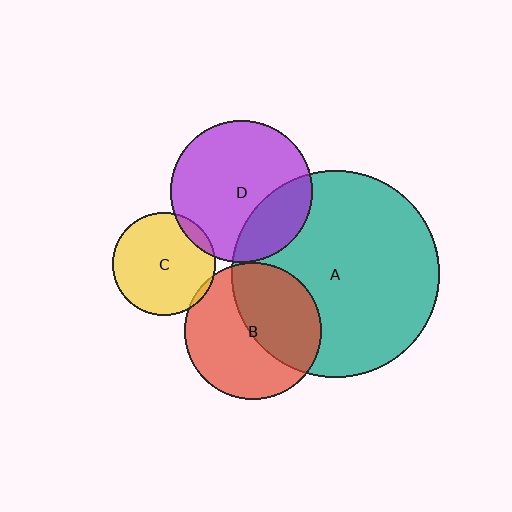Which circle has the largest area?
Circle A (teal).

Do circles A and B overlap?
Yes.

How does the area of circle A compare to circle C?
Approximately 4.1 times.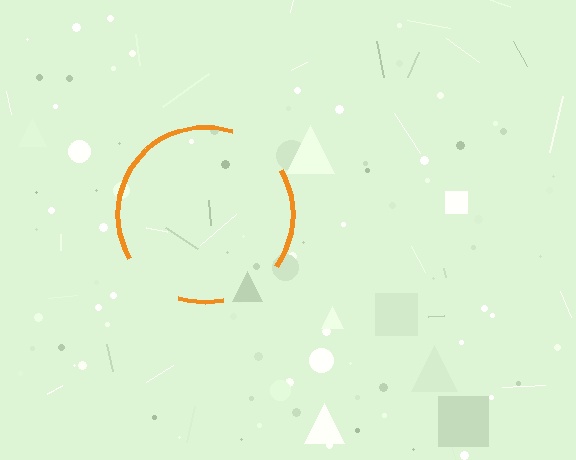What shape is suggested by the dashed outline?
The dashed outline suggests a circle.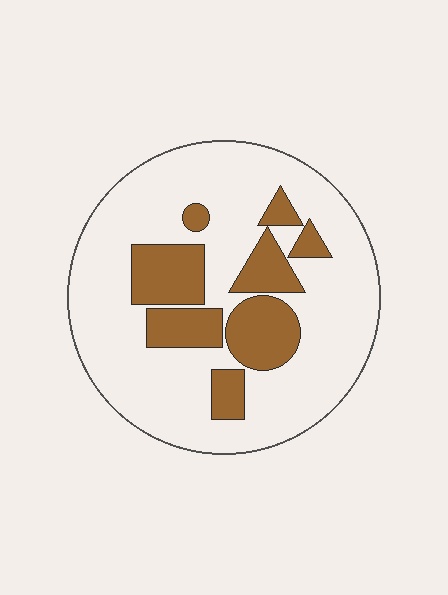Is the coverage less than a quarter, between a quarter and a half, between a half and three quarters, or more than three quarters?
Less than a quarter.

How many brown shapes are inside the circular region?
8.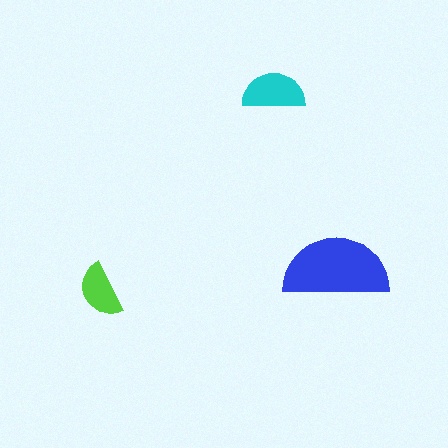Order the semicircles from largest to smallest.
the blue one, the cyan one, the lime one.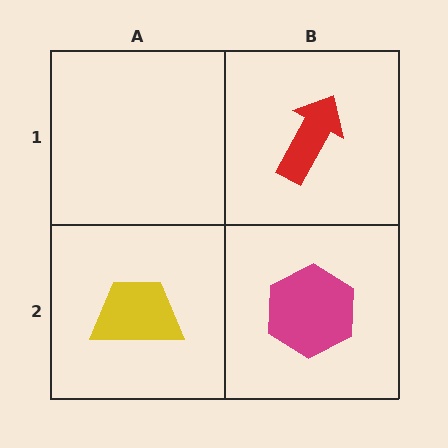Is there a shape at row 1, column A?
No, that cell is empty.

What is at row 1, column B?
A red arrow.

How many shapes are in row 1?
1 shape.